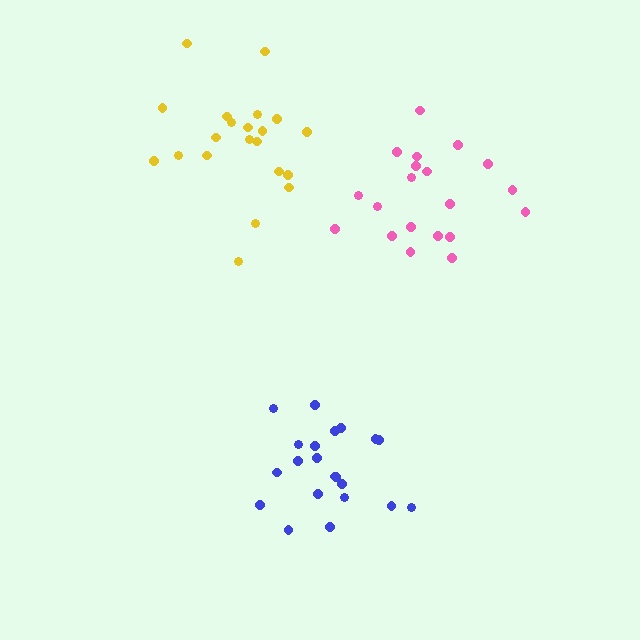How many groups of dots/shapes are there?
There are 3 groups.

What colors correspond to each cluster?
The clusters are colored: yellow, pink, blue.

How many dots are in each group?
Group 1: 21 dots, Group 2: 20 dots, Group 3: 21 dots (62 total).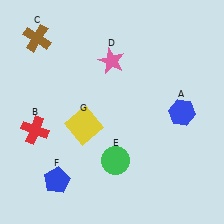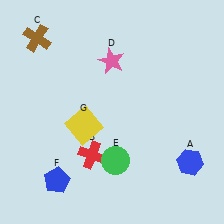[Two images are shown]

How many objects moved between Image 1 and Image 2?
2 objects moved between the two images.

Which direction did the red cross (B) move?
The red cross (B) moved right.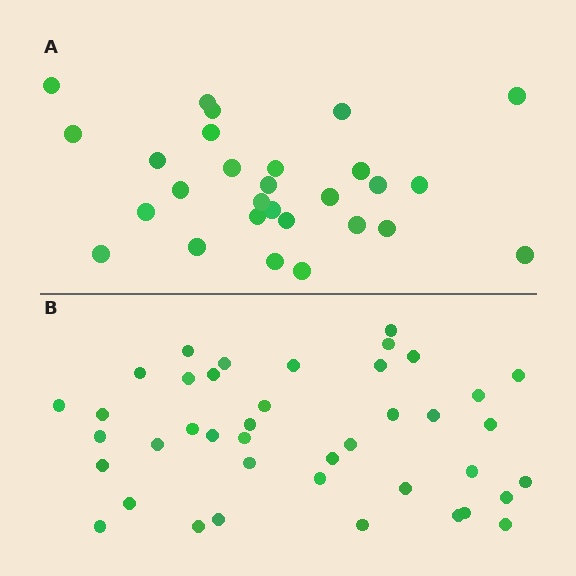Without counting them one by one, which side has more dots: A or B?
Region B (the bottom region) has more dots.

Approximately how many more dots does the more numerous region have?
Region B has approximately 15 more dots than region A.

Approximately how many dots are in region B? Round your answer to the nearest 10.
About 40 dots. (The exact count is 41, which rounds to 40.)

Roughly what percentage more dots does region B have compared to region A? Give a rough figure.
About 45% more.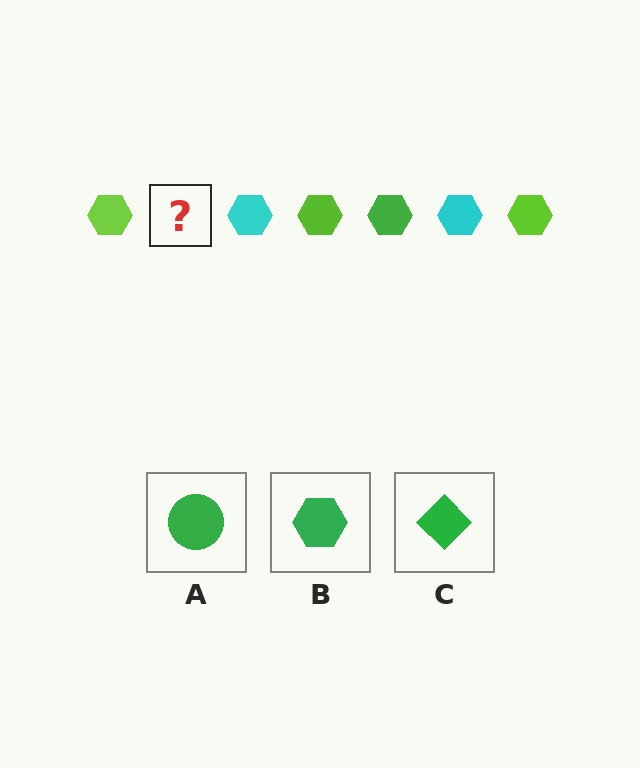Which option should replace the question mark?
Option B.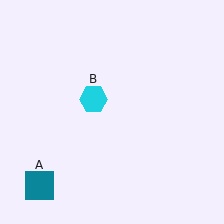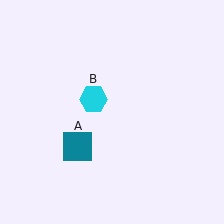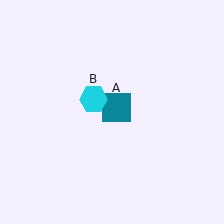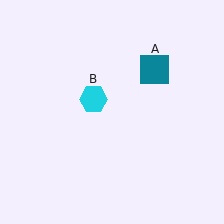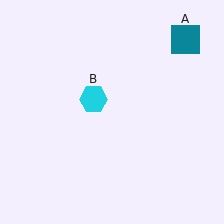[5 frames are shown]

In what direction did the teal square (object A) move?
The teal square (object A) moved up and to the right.